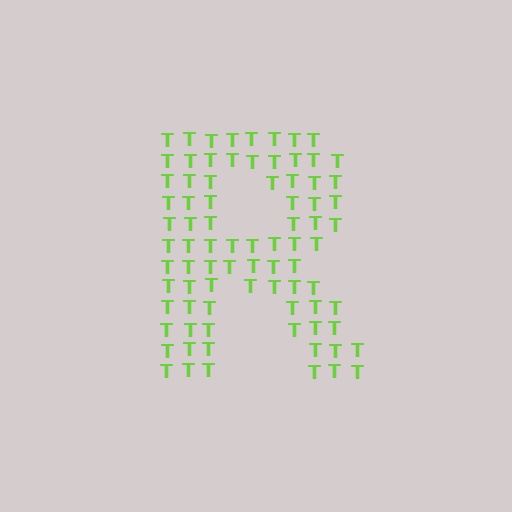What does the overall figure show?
The overall figure shows the letter R.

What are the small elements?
The small elements are letter T's.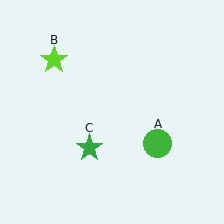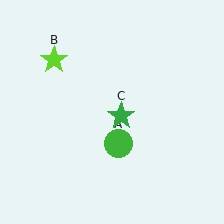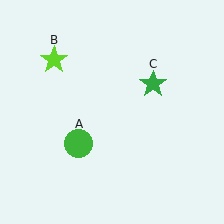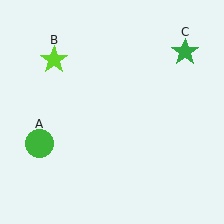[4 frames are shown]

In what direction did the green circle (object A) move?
The green circle (object A) moved left.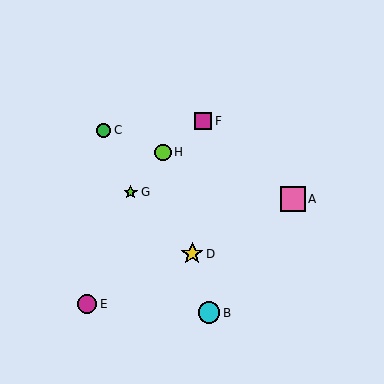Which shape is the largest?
The pink square (labeled A) is the largest.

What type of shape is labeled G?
Shape G is a lime star.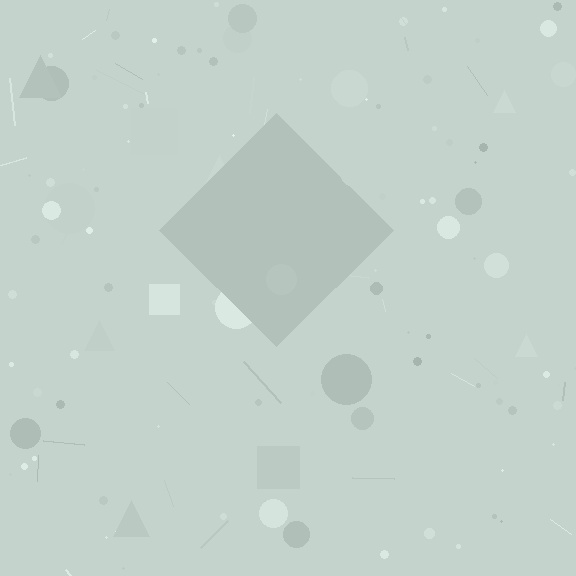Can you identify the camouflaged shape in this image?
The camouflaged shape is a diamond.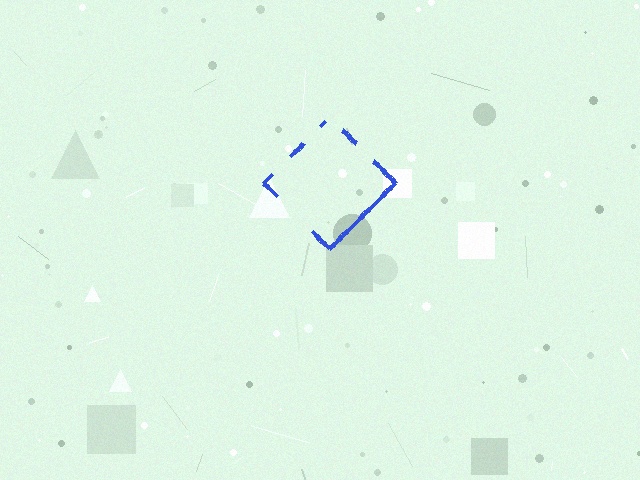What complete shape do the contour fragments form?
The contour fragments form a diamond.